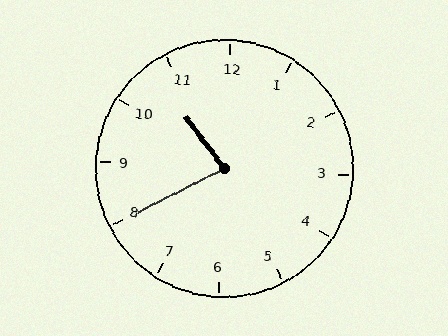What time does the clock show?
10:40.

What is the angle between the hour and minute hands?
Approximately 80 degrees.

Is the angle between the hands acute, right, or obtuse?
It is acute.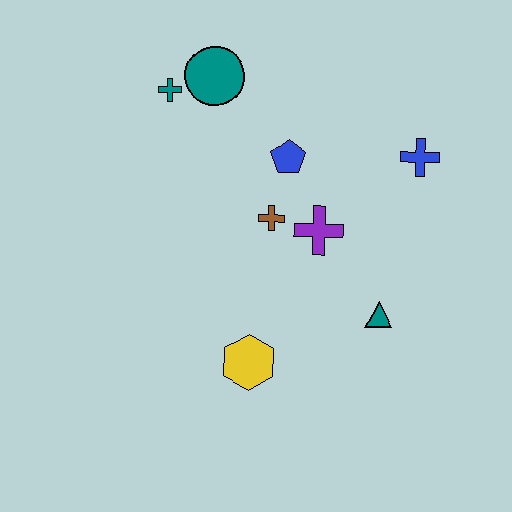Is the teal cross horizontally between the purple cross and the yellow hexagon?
No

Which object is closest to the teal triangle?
The purple cross is closest to the teal triangle.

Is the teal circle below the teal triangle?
No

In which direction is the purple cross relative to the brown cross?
The purple cross is to the right of the brown cross.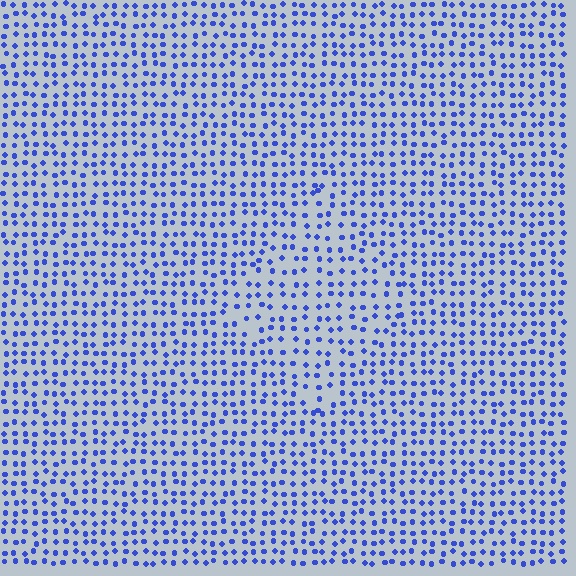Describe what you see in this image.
The image contains small blue elements arranged at two different densities. A diamond-shaped region is visible where the elements are less densely packed than the surrounding area.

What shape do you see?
I see a diamond.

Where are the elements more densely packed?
The elements are more densely packed outside the diamond boundary.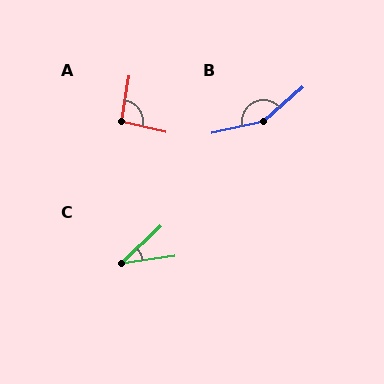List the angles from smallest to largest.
C (35°), A (94°), B (152°).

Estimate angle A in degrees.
Approximately 94 degrees.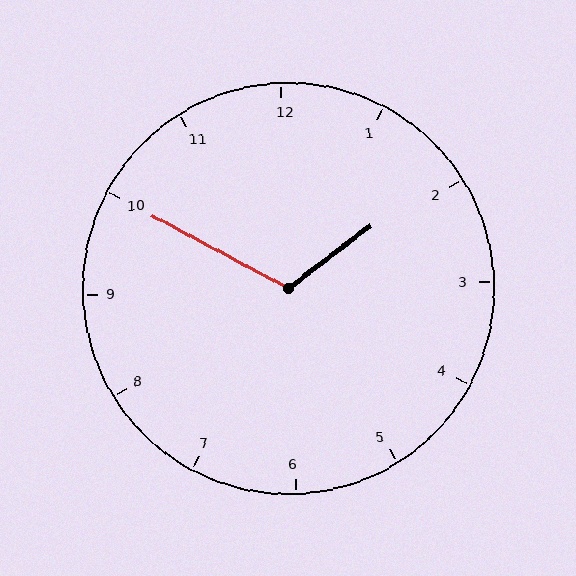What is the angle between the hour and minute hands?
Approximately 115 degrees.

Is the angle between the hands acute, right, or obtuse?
It is obtuse.